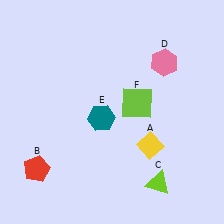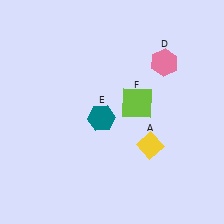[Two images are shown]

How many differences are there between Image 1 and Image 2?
There are 2 differences between the two images.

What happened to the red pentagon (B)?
The red pentagon (B) was removed in Image 2. It was in the bottom-left area of Image 1.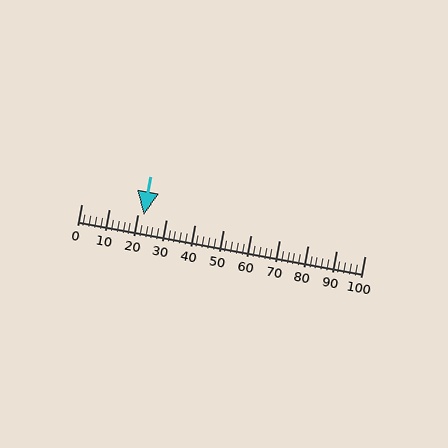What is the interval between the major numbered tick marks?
The major tick marks are spaced 10 units apart.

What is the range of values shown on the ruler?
The ruler shows values from 0 to 100.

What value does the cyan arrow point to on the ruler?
The cyan arrow points to approximately 22.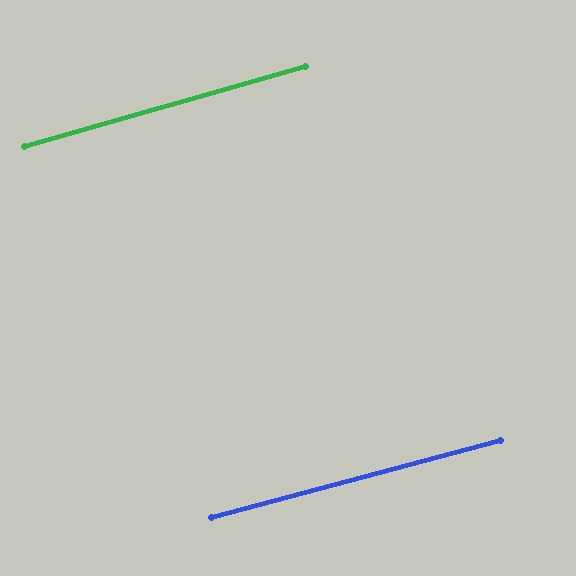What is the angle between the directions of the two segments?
Approximately 1 degree.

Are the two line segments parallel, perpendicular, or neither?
Parallel — their directions differ by only 0.8°.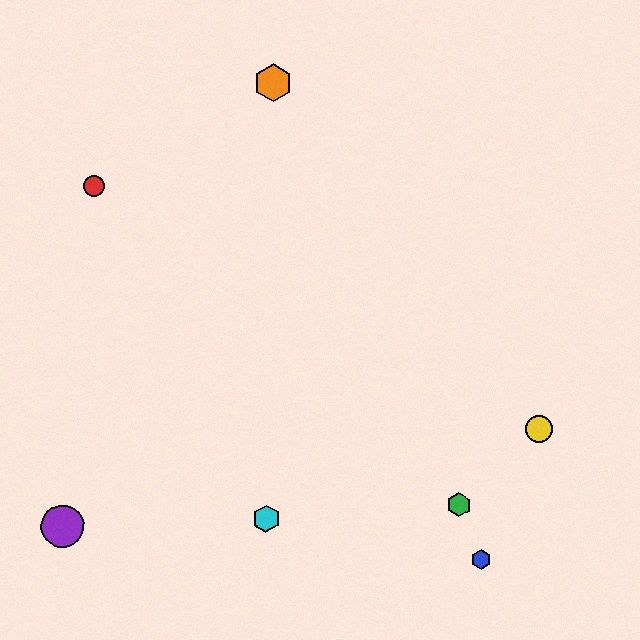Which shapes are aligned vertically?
The orange hexagon, the cyan hexagon are aligned vertically.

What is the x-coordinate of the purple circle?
The purple circle is at x≈63.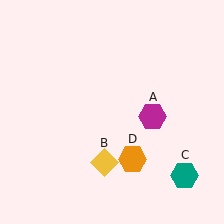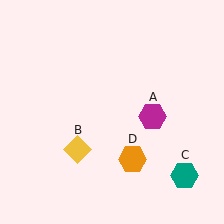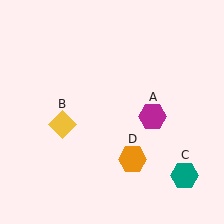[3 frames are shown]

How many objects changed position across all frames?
1 object changed position: yellow diamond (object B).